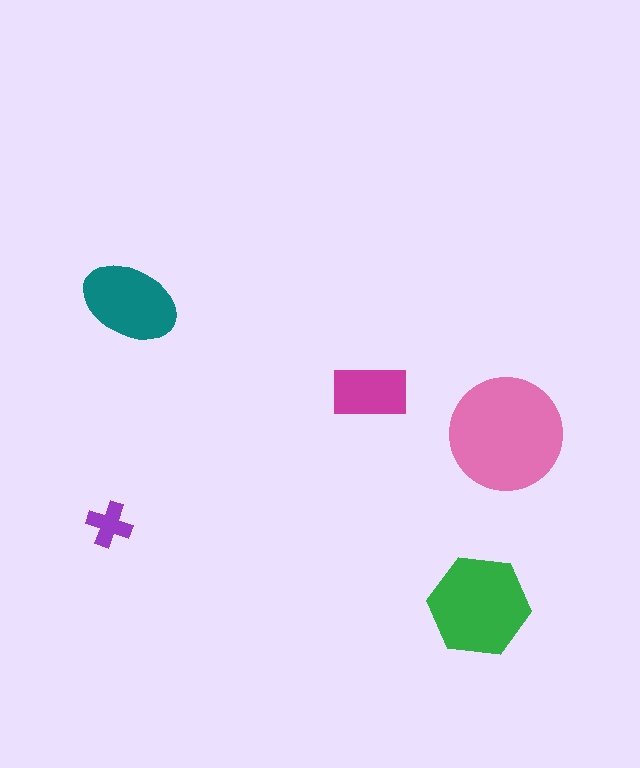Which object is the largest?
The pink circle.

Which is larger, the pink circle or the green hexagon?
The pink circle.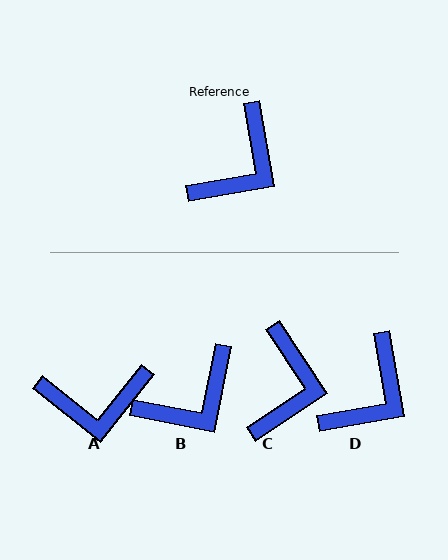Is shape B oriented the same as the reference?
No, it is off by about 21 degrees.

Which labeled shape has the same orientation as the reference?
D.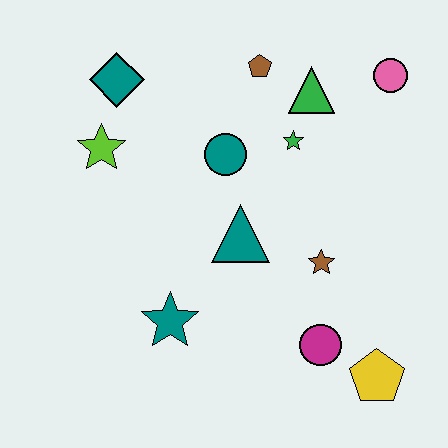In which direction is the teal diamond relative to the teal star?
The teal diamond is above the teal star.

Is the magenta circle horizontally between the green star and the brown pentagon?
No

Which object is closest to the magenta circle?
The yellow pentagon is closest to the magenta circle.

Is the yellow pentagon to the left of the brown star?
No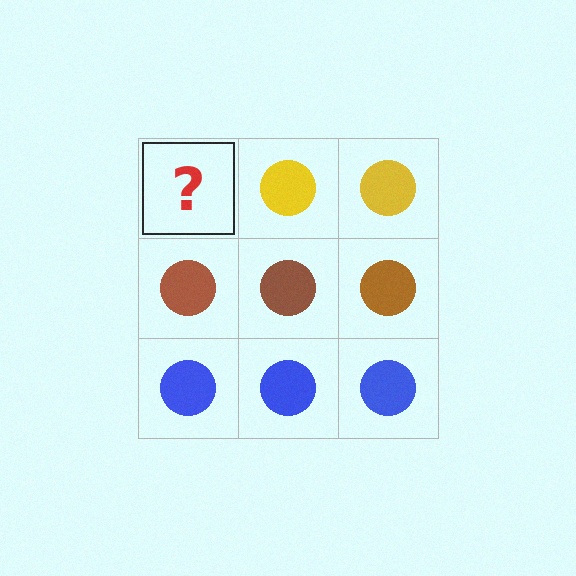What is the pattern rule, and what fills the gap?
The rule is that each row has a consistent color. The gap should be filled with a yellow circle.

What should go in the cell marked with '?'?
The missing cell should contain a yellow circle.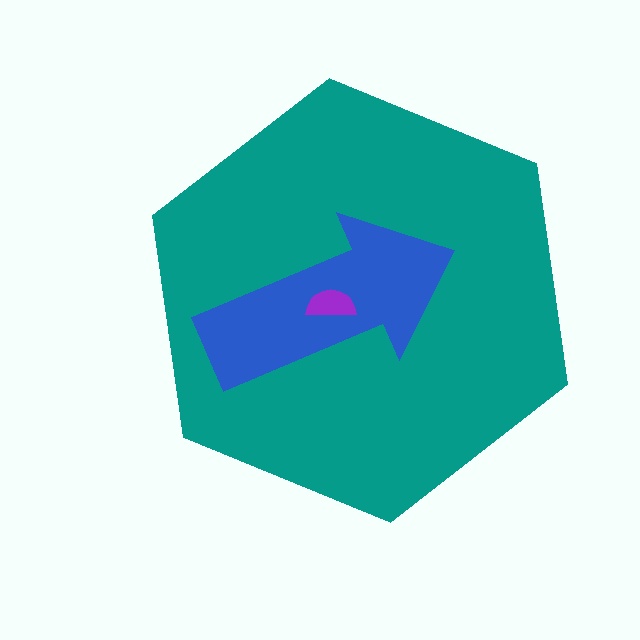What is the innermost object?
The purple semicircle.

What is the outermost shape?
The teal hexagon.